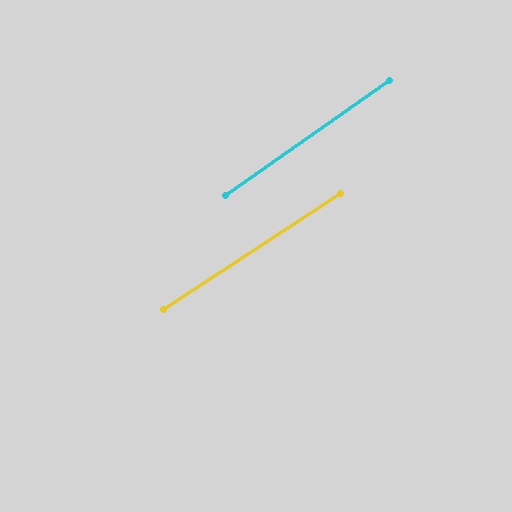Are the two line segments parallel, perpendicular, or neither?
Parallel — their directions differ by only 2.0°.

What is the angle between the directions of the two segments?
Approximately 2 degrees.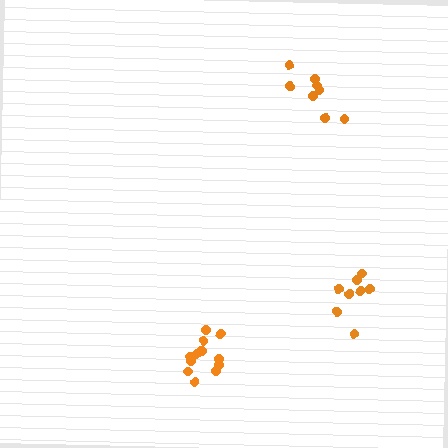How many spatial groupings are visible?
There are 3 spatial groupings.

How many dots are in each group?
Group 1: 12 dots, Group 2: 8 dots, Group 3: 8 dots (28 total).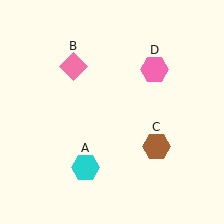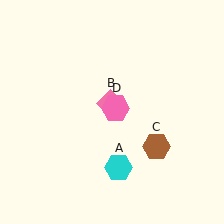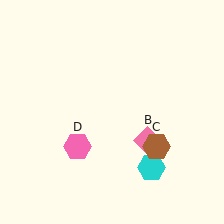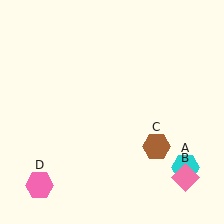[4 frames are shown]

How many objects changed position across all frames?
3 objects changed position: cyan hexagon (object A), pink diamond (object B), pink hexagon (object D).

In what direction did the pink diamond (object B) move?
The pink diamond (object B) moved down and to the right.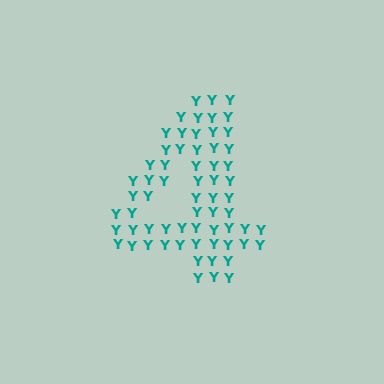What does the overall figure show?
The overall figure shows the digit 4.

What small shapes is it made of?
It is made of small letter Y's.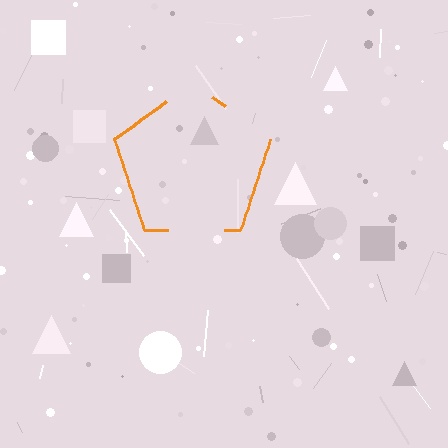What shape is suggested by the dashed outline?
The dashed outline suggests a pentagon.